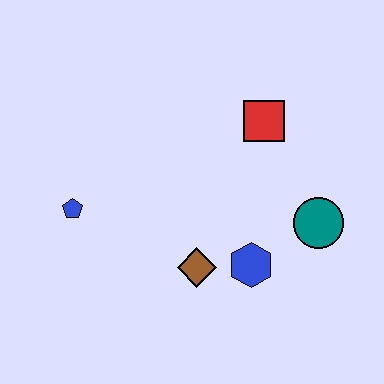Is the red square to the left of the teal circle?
Yes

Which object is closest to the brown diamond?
The blue hexagon is closest to the brown diamond.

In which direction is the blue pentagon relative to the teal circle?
The blue pentagon is to the left of the teal circle.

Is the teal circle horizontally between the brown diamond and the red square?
No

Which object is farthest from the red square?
The blue pentagon is farthest from the red square.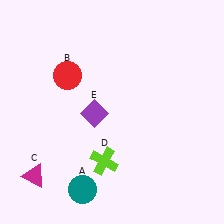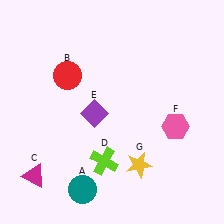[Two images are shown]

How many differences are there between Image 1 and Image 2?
There are 2 differences between the two images.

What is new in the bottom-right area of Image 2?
A yellow star (G) was added in the bottom-right area of Image 2.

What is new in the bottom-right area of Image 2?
A pink hexagon (F) was added in the bottom-right area of Image 2.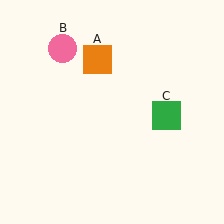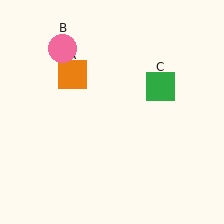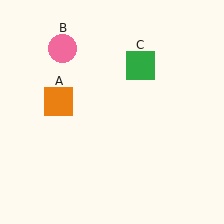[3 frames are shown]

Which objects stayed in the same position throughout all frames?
Pink circle (object B) remained stationary.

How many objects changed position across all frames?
2 objects changed position: orange square (object A), green square (object C).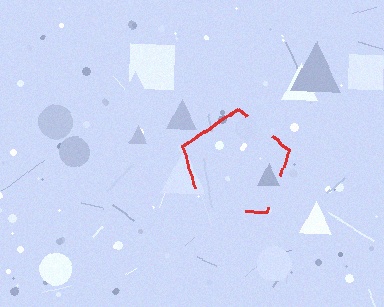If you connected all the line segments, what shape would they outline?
They would outline a pentagon.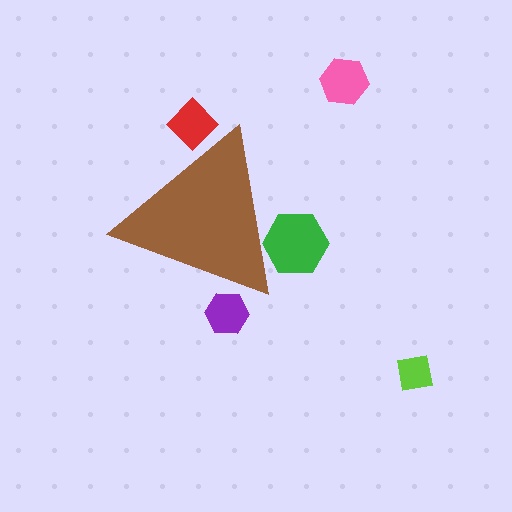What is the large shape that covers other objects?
A brown triangle.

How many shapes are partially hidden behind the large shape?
3 shapes are partially hidden.